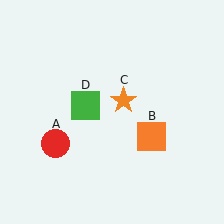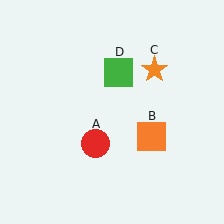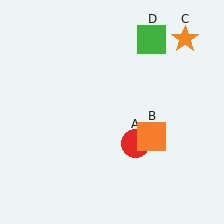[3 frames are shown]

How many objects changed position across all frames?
3 objects changed position: red circle (object A), orange star (object C), green square (object D).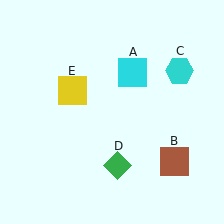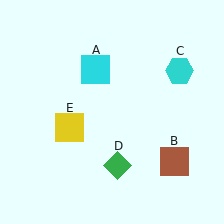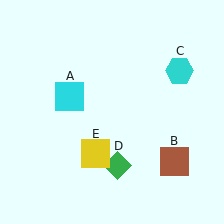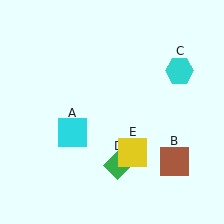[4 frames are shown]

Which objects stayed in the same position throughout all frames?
Brown square (object B) and cyan hexagon (object C) and green diamond (object D) remained stationary.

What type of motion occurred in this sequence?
The cyan square (object A), yellow square (object E) rotated counterclockwise around the center of the scene.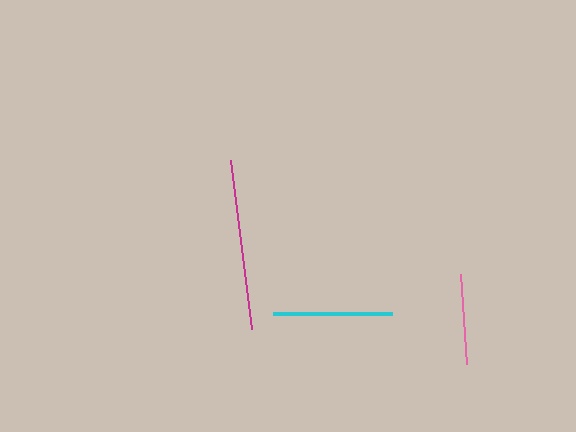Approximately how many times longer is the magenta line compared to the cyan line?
The magenta line is approximately 1.4 times the length of the cyan line.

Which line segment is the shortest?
The pink line is the shortest at approximately 91 pixels.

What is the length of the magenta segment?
The magenta segment is approximately 170 pixels long.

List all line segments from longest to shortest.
From longest to shortest: magenta, cyan, pink.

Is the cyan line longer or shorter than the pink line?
The cyan line is longer than the pink line.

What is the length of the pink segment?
The pink segment is approximately 91 pixels long.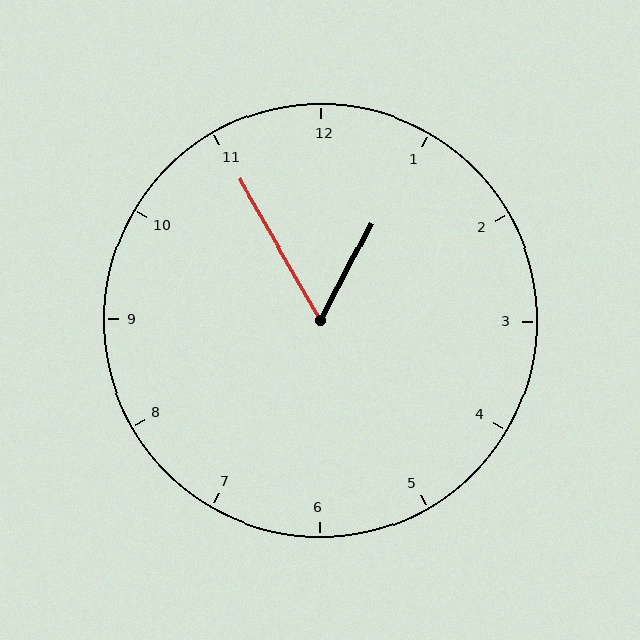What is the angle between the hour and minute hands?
Approximately 58 degrees.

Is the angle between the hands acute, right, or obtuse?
It is acute.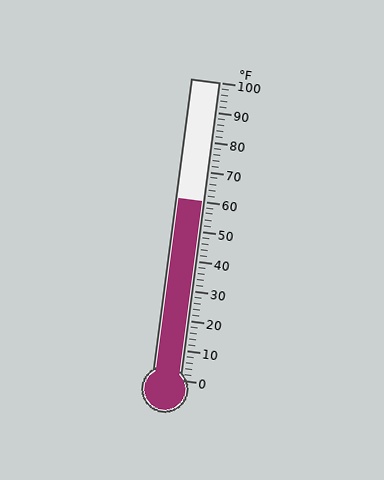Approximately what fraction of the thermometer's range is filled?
The thermometer is filled to approximately 60% of its range.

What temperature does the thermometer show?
The thermometer shows approximately 60°F.